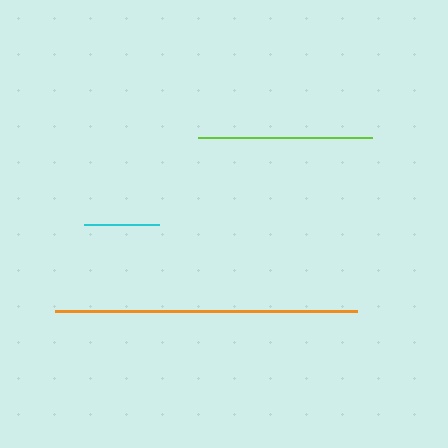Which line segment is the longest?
The orange line is the longest at approximately 302 pixels.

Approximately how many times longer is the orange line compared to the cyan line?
The orange line is approximately 4.0 times the length of the cyan line.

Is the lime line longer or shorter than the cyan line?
The lime line is longer than the cyan line.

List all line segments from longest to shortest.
From longest to shortest: orange, lime, cyan.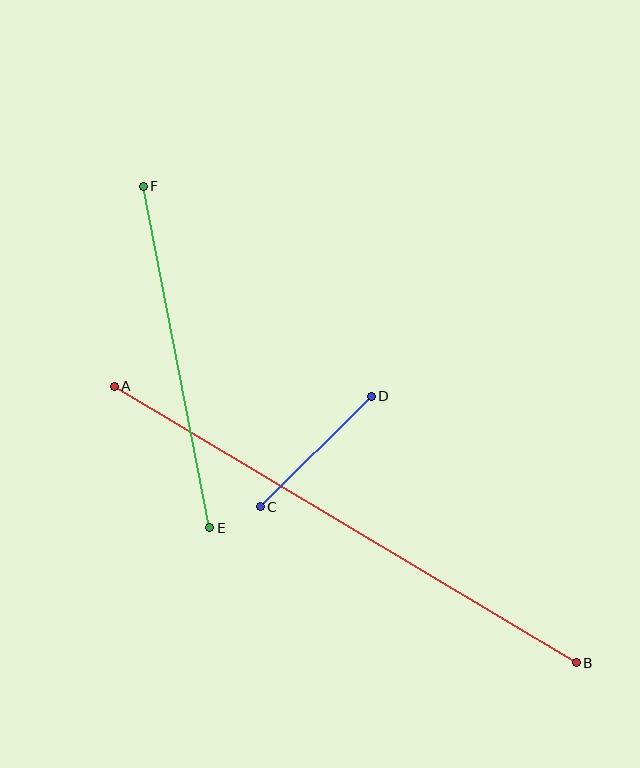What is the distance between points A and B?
The distance is approximately 539 pixels.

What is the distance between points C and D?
The distance is approximately 157 pixels.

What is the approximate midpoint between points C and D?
The midpoint is at approximately (316, 451) pixels.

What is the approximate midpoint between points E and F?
The midpoint is at approximately (177, 357) pixels.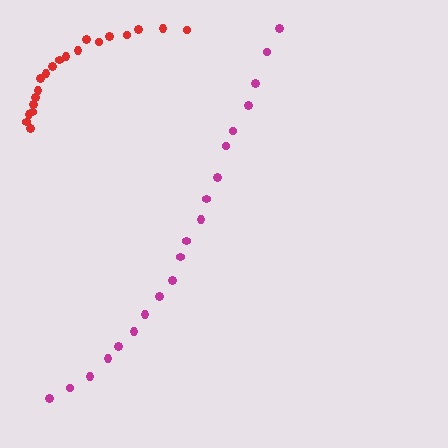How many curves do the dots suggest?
There are 2 distinct paths.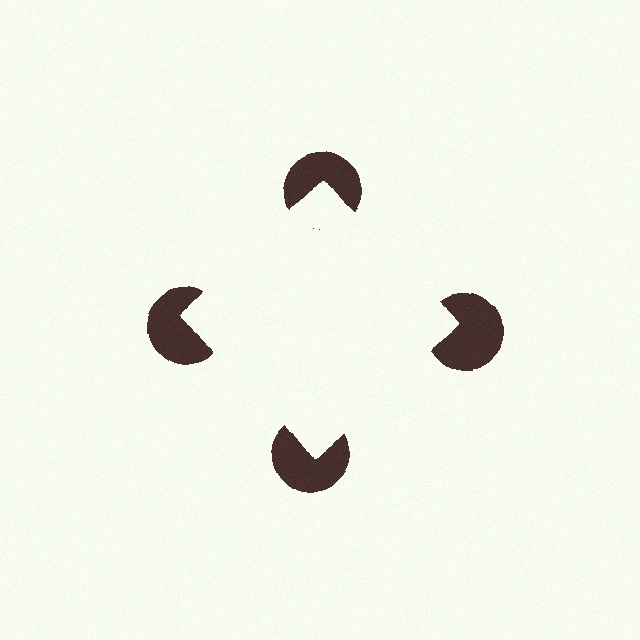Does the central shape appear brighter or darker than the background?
It typically appears slightly brighter than the background, even though no actual brightness change is drawn.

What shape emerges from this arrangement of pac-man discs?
An illusory square — its edges are inferred from the aligned wedge cuts in the pac-man discs, not physically drawn.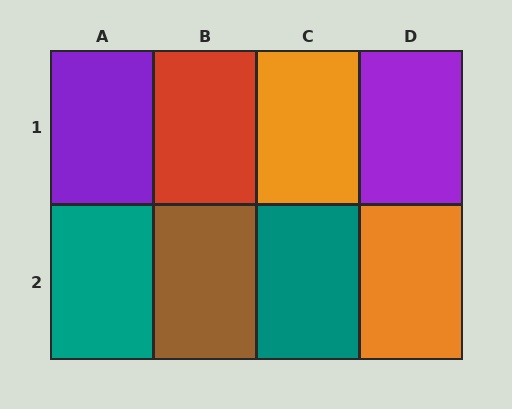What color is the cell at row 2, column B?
Brown.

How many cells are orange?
2 cells are orange.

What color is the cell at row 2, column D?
Orange.